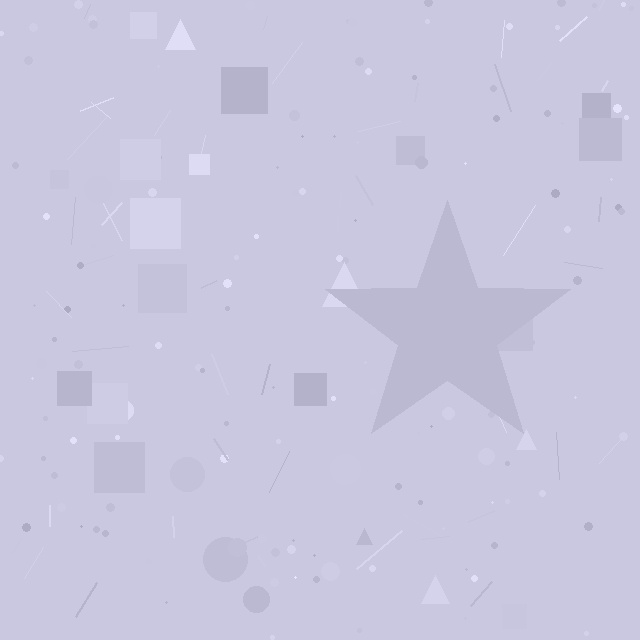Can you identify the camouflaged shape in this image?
The camouflaged shape is a star.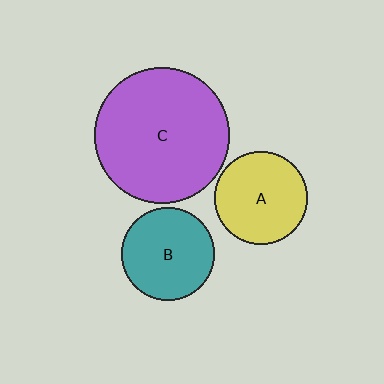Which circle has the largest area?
Circle C (purple).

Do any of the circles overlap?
No, none of the circles overlap.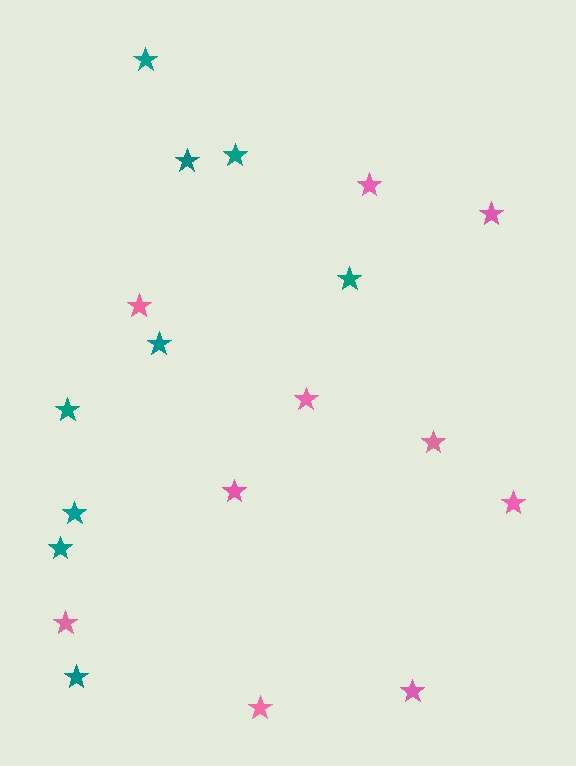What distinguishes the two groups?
There are 2 groups: one group of pink stars (10) and one group of teal stars (9).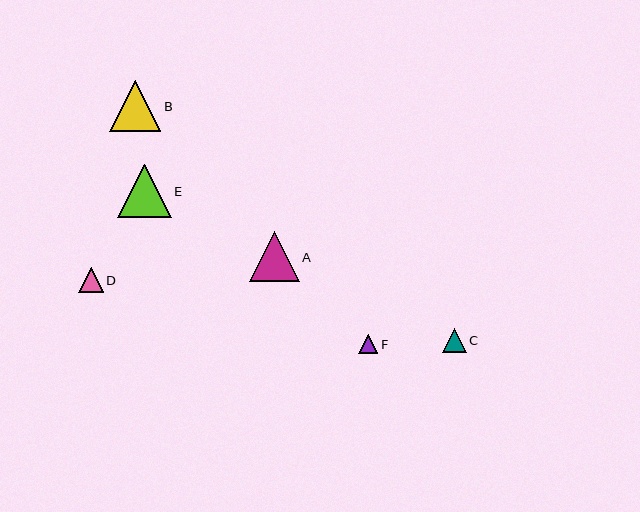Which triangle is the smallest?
Triangle F is the smallest with a size of approximately 19 pixels.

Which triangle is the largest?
Triangle E is the largest with a size of approximately 54 pixels.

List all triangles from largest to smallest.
From largest to smallest: E, B, A, D, C, F.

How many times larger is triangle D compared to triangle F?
Triangle D is approximately 1.3 times the size of triangle F.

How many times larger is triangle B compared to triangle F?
Triangle B is approximately 2.7 times the size of triangle F.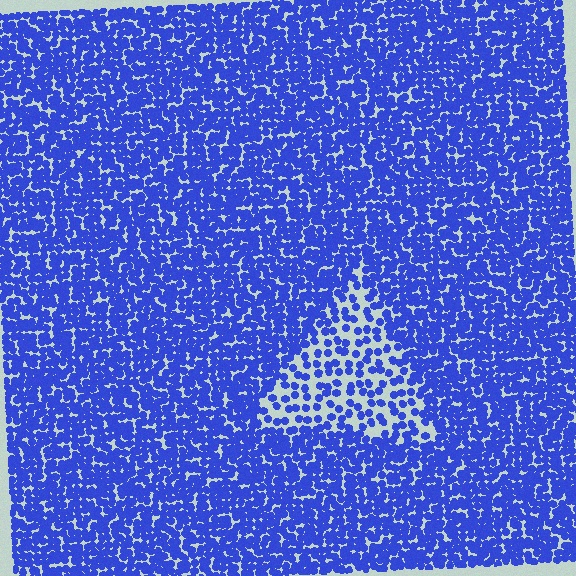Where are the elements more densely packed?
The elements are more densely packed outside the triangle boundary.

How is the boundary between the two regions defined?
The boundary is defined by a change in element density (approximately 2.2x ratio). All elements are the same color, size, and shape.